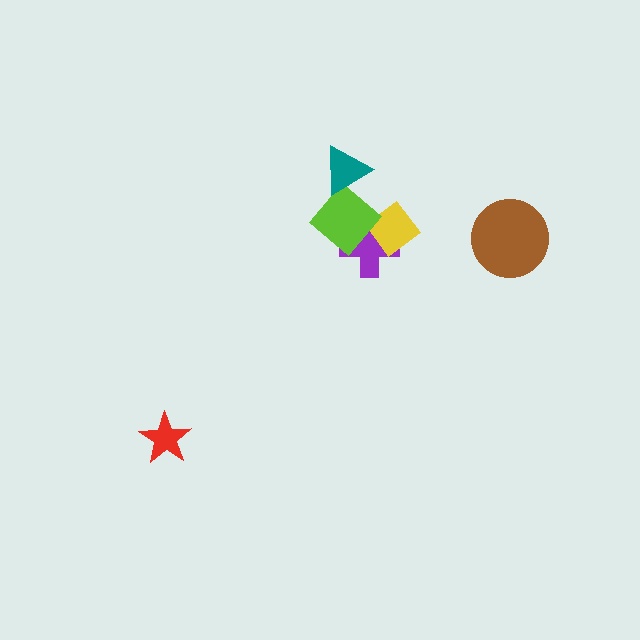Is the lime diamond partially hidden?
Yes, it is partially covered by another shape.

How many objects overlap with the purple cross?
2 objects overlap with the purple cross.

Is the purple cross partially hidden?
Yes, it is partially covered by another shape.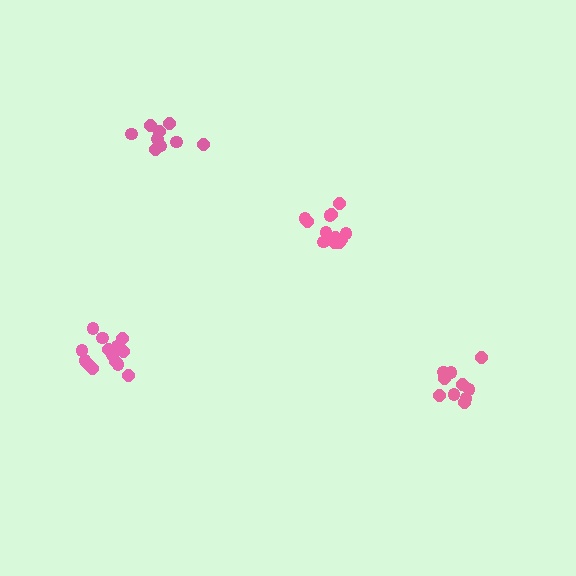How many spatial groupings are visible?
There are 4 spatial groupings.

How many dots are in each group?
Group 1: 9 dots, Group 2: 12 dots, Group 3: 14 dots, Group 4: 10 dots (45 total).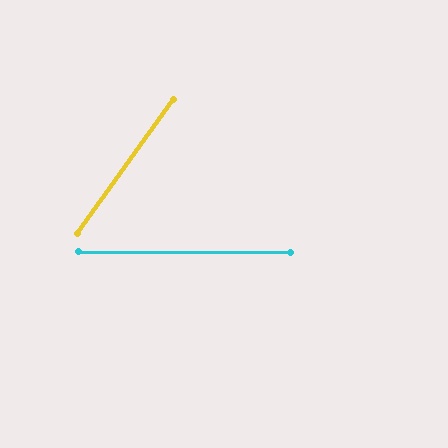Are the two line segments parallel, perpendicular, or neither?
Neither parallel nor perpendicular — they differ by about 54°.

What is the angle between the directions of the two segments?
Approximately 54 degrees.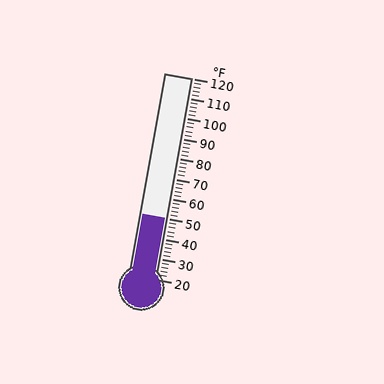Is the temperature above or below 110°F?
The temperature is below 110°F.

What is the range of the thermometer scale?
The thermometer scale ranges from 20°F to 120°F.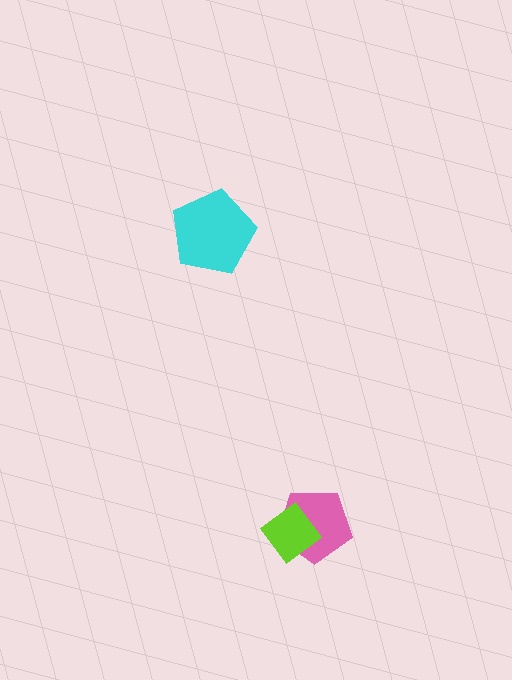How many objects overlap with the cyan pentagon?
0 objects overlap with the cyan pentagon.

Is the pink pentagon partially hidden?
Yes, it is partially covered by another shape.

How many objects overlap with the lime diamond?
1 object overlaps with the lime diamond.